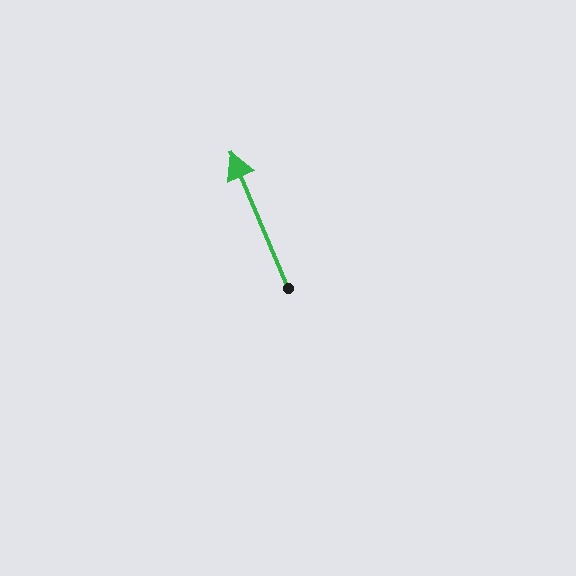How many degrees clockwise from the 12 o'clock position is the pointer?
Approximately 337 degrees.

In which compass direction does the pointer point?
Northwest.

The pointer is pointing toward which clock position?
Roughly 11 o'clock.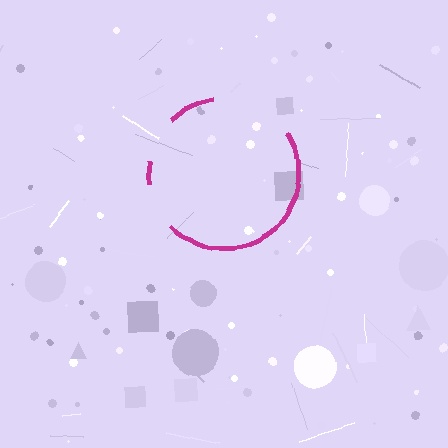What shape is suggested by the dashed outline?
The dashed outline suggests a circle.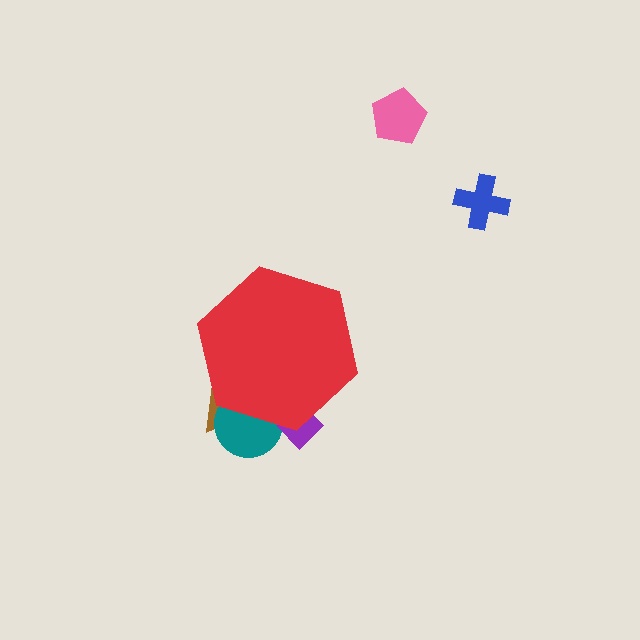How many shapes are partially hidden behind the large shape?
3 shapes are partially hidden.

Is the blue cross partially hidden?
No, the blue cross is fully visible.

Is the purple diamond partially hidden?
Yes, the purple diamond is partially hidden behind the red hexagon.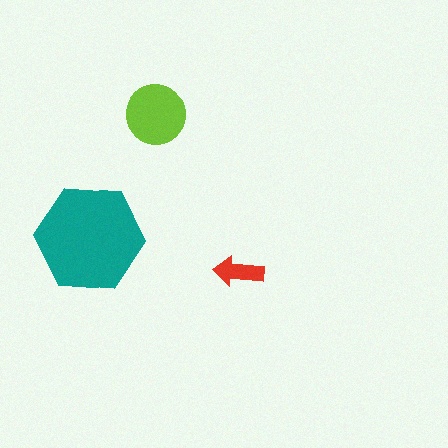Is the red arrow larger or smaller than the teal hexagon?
Smaller.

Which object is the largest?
The teal hexagon.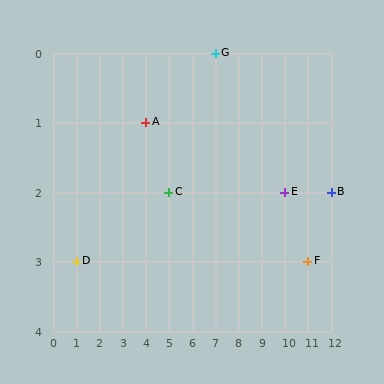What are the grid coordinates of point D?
Point D is at grid coordinates (1, 3).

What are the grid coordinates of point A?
Point A is at grid coordinates (4, 1).